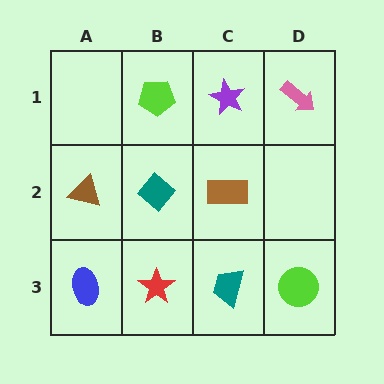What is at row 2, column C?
A brown rectangle.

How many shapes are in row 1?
3 shapes.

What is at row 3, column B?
A red star.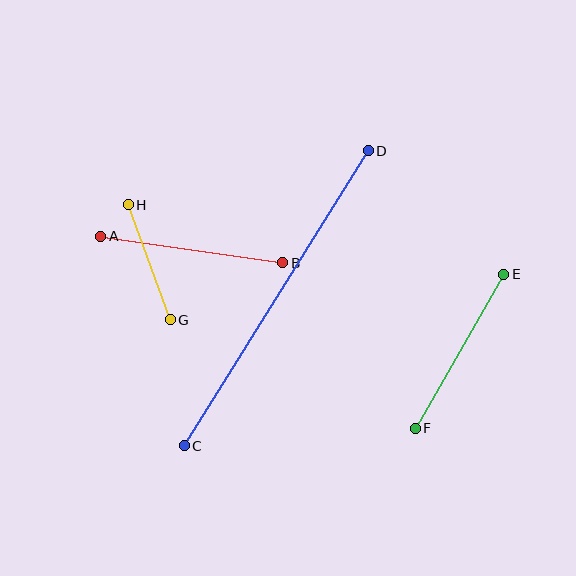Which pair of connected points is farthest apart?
Points C and D are farthest apart.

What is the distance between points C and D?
The distance is approximately 348 pixels.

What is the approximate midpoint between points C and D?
The midpoint is at approximately (276, 298) pixels.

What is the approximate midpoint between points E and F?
The midpoint is at approximately (459, 351) pixels.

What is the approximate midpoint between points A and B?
The midpoint is at approximately (192, 249) pixels.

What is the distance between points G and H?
The distance is approximately 123 pixels.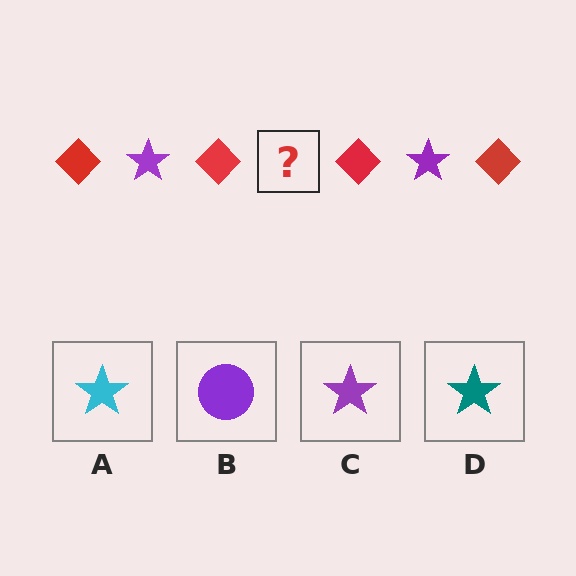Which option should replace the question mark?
Option C.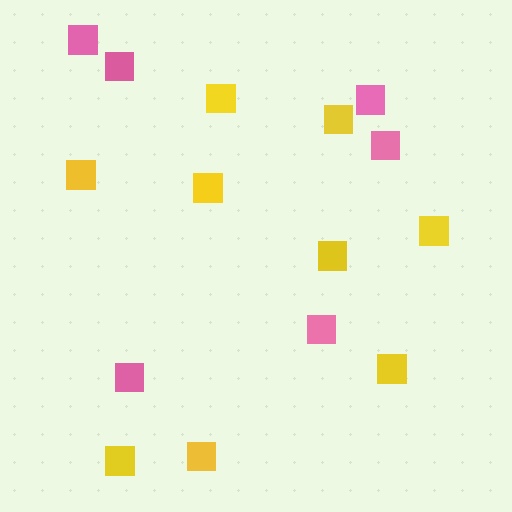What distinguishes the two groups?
There are 2 groups: one group of pink squares (6) and one group of yellow squares (9).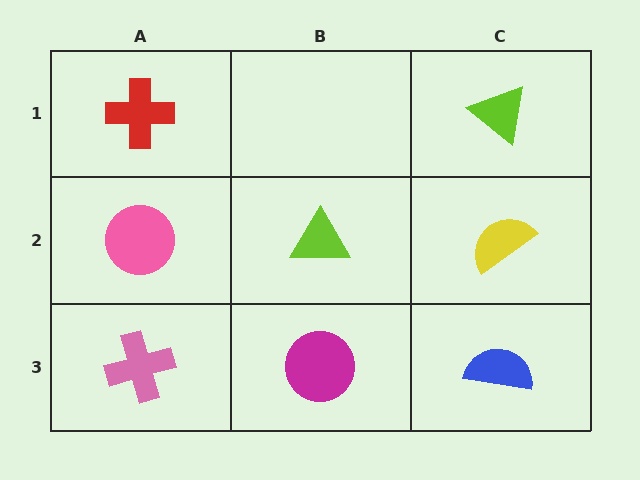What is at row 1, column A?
A red cross.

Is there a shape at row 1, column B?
No, that cell is empty.